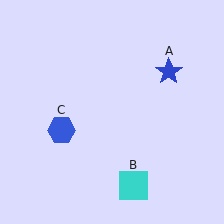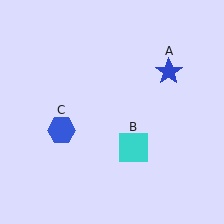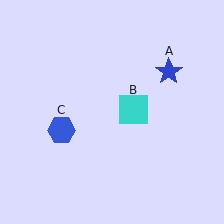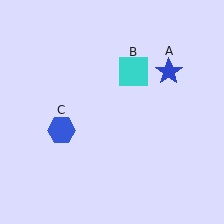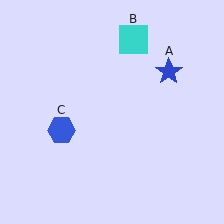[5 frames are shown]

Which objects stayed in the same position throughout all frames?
Blue star (object A) and blue hexagon (object C) remained stationary.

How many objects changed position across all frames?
1 object changed position: cyan square (object B).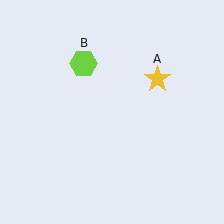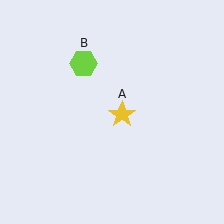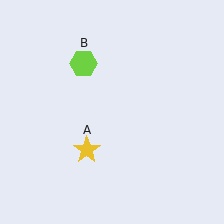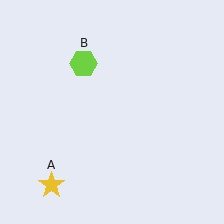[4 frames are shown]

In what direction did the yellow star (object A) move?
The yellow star (object A) moved down and to the left.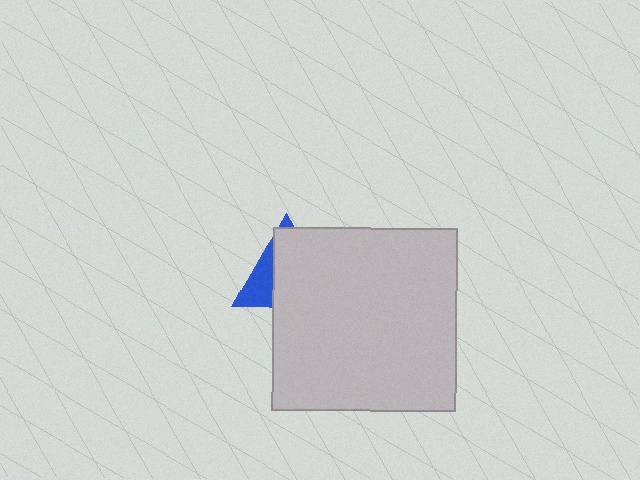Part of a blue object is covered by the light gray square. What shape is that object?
It is a triangle.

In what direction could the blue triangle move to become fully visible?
The blue triangle could move toward the upper-left. That would shift it out from behind the light gray square entirely.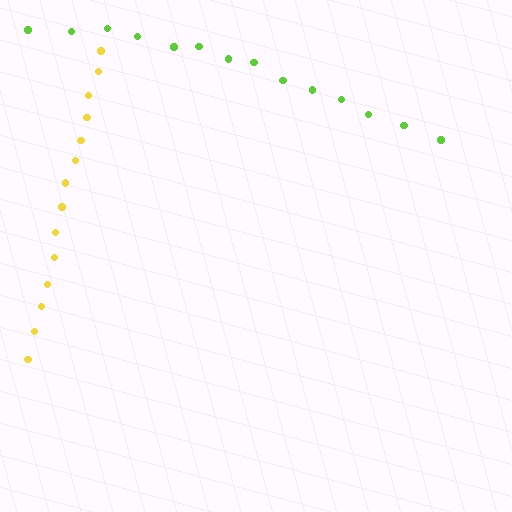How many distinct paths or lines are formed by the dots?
There are 2 distinct paths.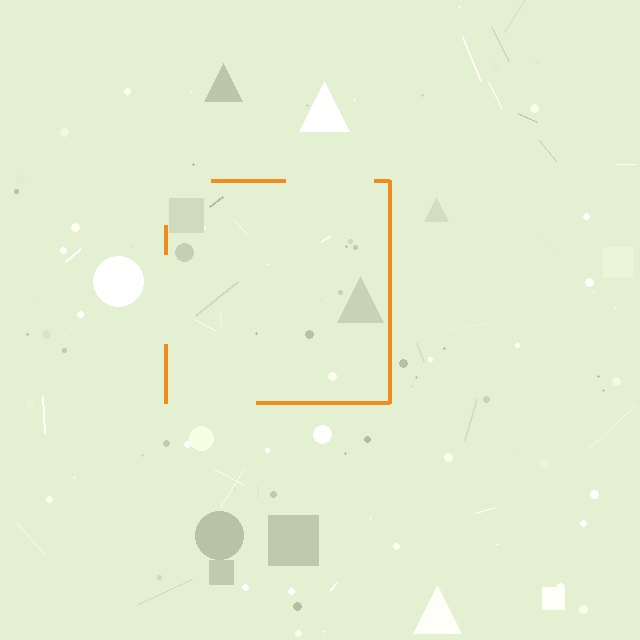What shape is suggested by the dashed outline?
The dashed outline suggests a square.